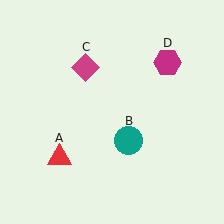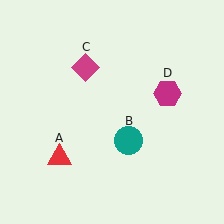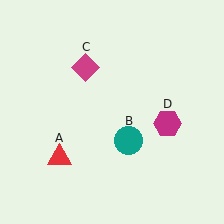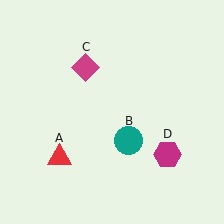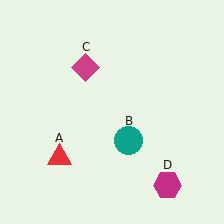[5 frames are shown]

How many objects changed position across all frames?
1 object changed position: magenta hexagon (object D).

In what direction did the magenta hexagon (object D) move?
The magenta hexagon (object D) moved down.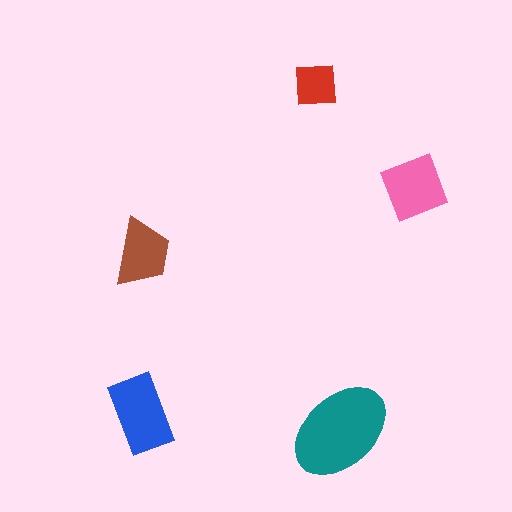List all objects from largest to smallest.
The teal ellipse, the blue rectangle, the pink square, the brown trapezoid, the red square.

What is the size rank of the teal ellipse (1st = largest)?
1st.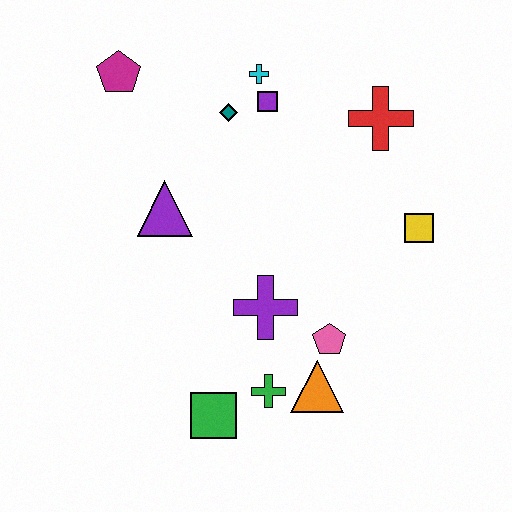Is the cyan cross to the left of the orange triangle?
Yes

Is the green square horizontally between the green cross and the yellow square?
No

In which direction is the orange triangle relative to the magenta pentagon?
The orange triangle is below the magenta pentagon.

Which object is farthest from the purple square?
The green square is farthest from the purple square.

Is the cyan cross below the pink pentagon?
No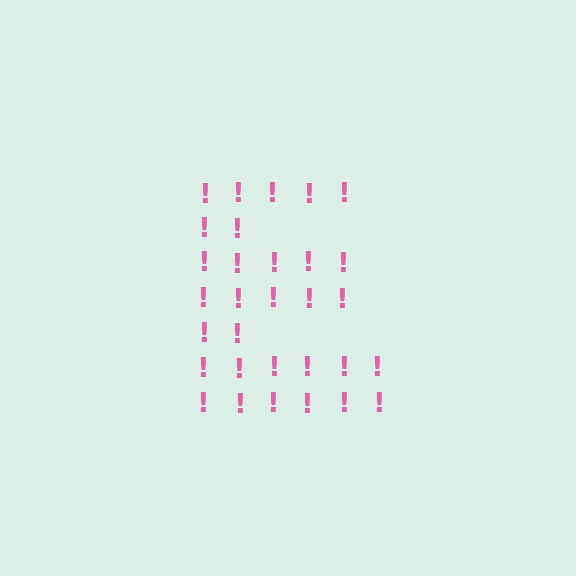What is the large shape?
The large shape is the letter E.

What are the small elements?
The small elements are exclamation marks.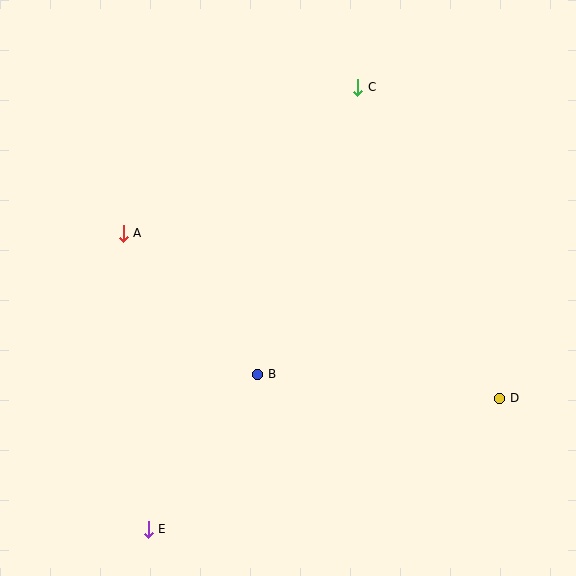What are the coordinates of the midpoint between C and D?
The midpoint between C and D is at (429, 243).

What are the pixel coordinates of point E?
Point E is at (148, 529).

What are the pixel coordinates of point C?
Point C is at (358, 87).